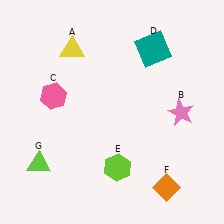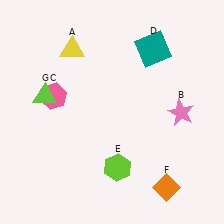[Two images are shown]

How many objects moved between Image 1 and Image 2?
1 object moved between the two images.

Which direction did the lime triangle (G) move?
The lime triangle (G) moved up.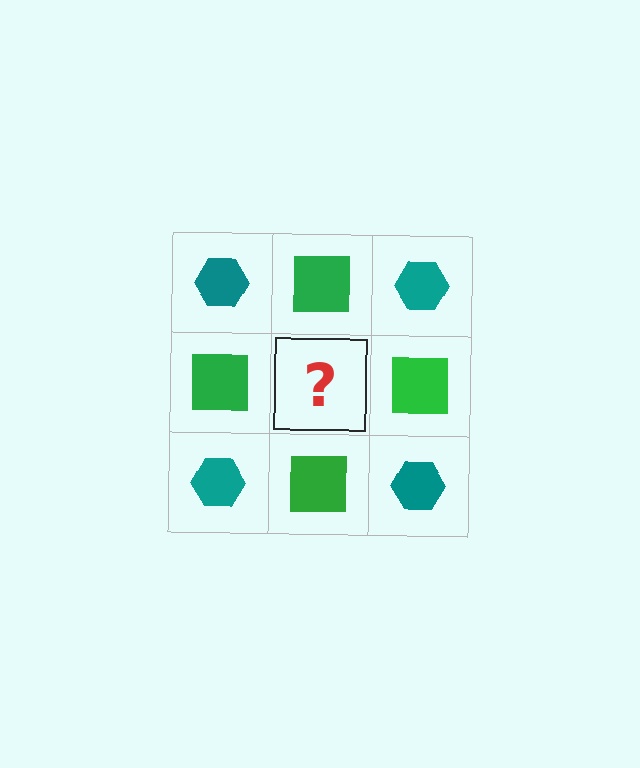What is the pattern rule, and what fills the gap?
The rule is that it alternates teal hexagon and green square in a checkerboard pattern. The gap should be filled with a teal hexagon.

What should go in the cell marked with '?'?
The missing cell should contain a teal hexagon.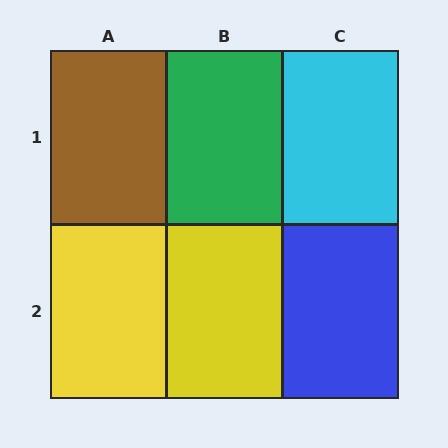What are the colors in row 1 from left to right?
Brown, green, cyan.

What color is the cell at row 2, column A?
Yellow.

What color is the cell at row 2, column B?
Yellow.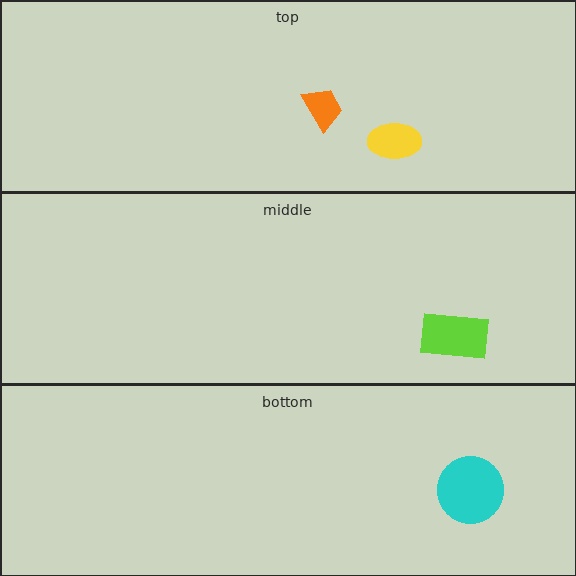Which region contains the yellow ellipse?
The top region.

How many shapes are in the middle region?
1.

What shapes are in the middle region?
The lime rectangle.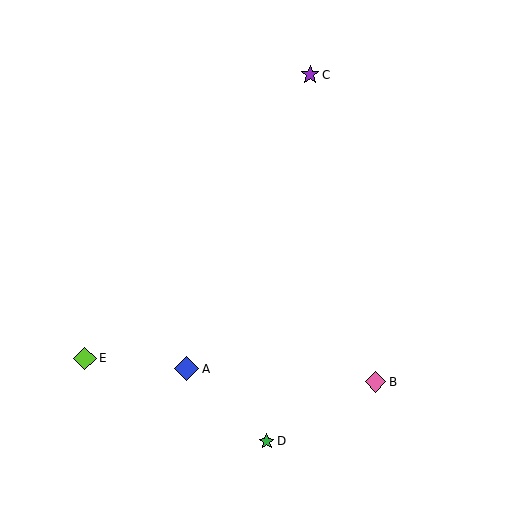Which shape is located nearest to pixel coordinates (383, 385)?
The pink diamond (labeled B) at (375, 382) is nearest to that location.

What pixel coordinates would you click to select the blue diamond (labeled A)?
Click at (187, 369) to select the blue diamond A.